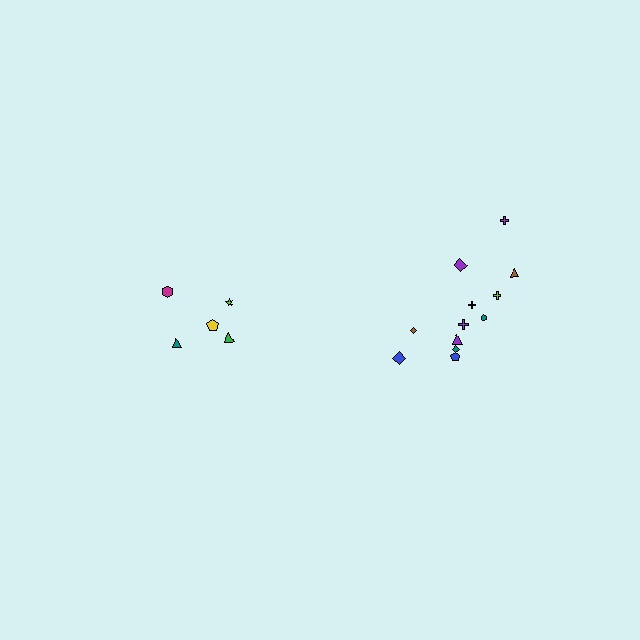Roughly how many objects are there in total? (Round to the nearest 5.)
Roughly 15 objects in total.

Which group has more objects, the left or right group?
The right group.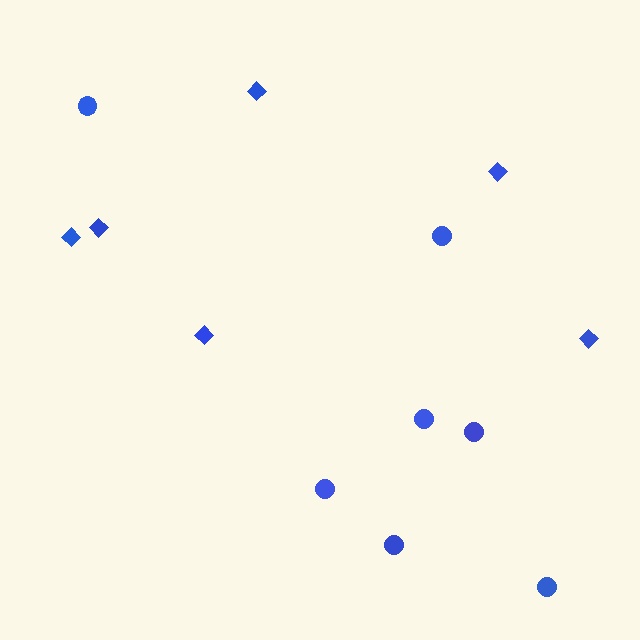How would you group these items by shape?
There are 2 groups: one group of circles (7) and one group of diamonds (6).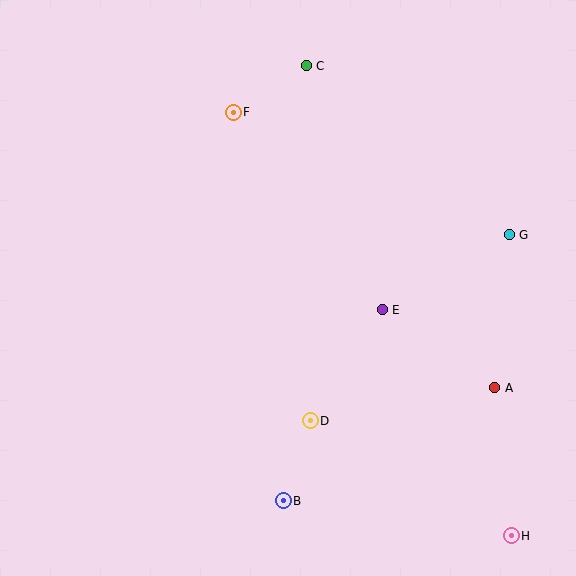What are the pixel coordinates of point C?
Point C is at (306, 66).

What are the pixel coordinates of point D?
Point D is at (310, 421).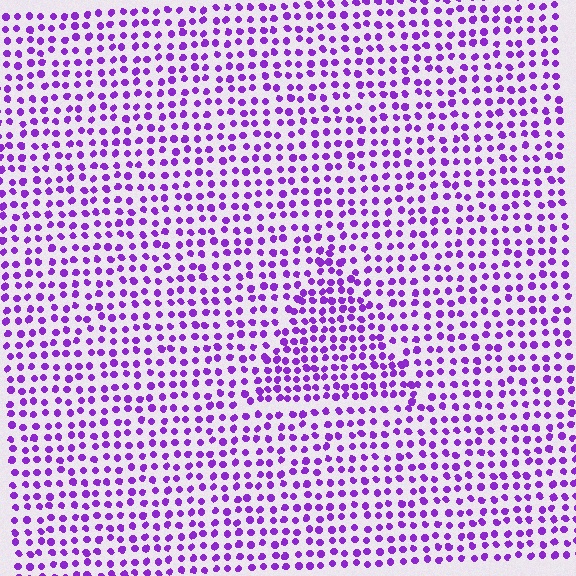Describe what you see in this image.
The image contains small purple elements arranged at two different densities. A triangle-shaped region is visible where the elements are more densely packed than the surrounding area.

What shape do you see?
I see a triangle.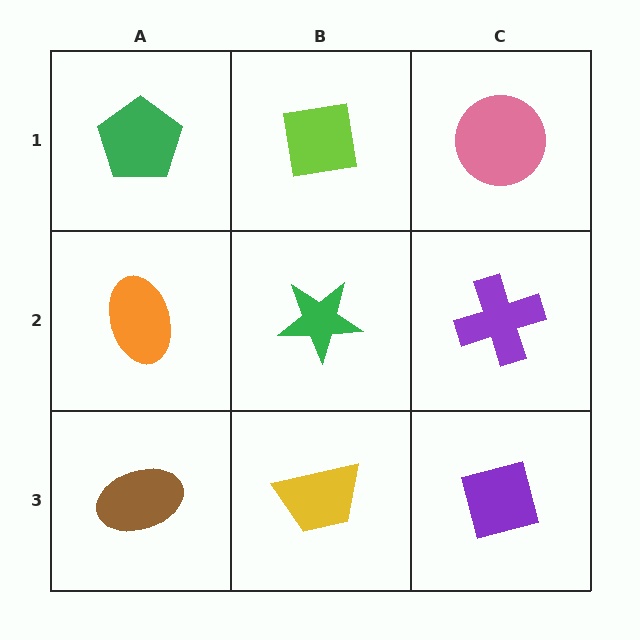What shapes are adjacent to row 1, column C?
A purple cross (row 2, column C), a lime square (row 1, column B).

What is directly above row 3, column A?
An orange ellipse.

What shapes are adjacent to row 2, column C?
A pink circle (row 1, column C), a purple square (row 3, column C), a green star (row 2, column B).